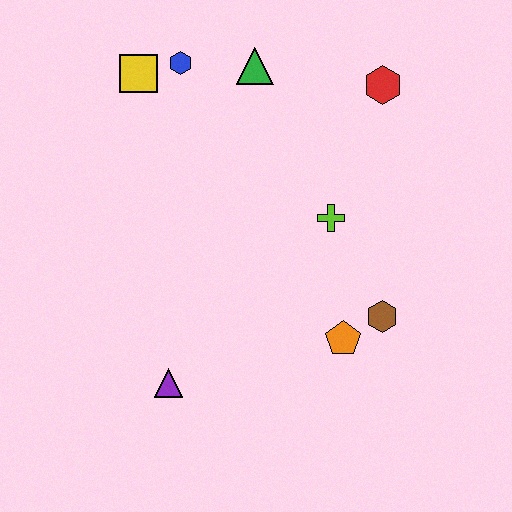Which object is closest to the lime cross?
The brown hexagon is closest to the lime cross.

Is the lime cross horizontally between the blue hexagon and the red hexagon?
Yes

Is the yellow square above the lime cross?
Yes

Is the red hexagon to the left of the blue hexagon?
No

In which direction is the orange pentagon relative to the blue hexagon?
The orange pentagon is below the blue hexagon.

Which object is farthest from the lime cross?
The yellow square is farthest from the lime cross.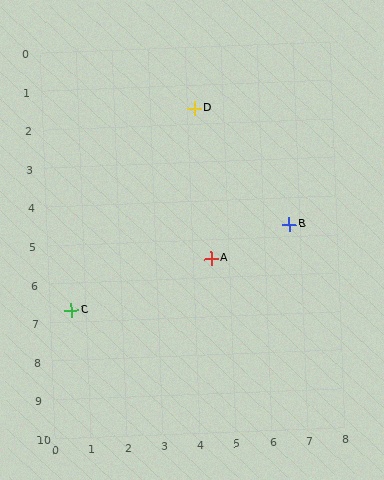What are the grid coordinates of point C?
Point C is at approximately (0.6, 6.7).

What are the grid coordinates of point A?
Point A is at approximately (4.5, 5.5).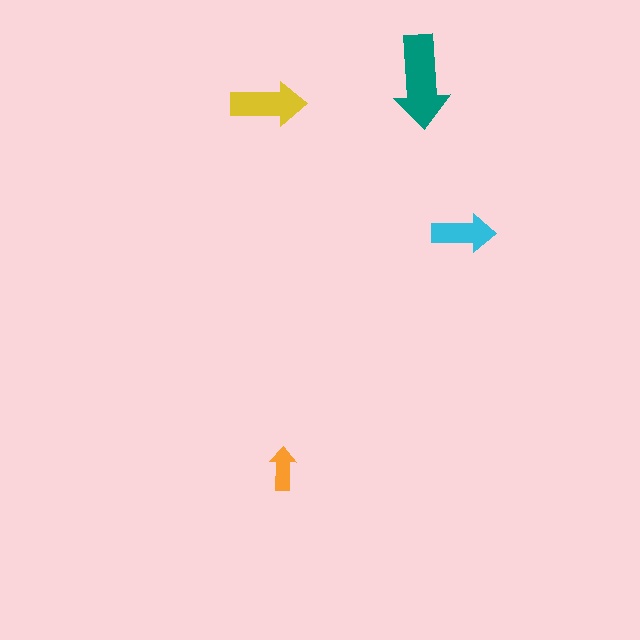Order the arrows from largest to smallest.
the teal one, the yellow one, the cyan one, the orange one.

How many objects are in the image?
There are 4 objects in the image.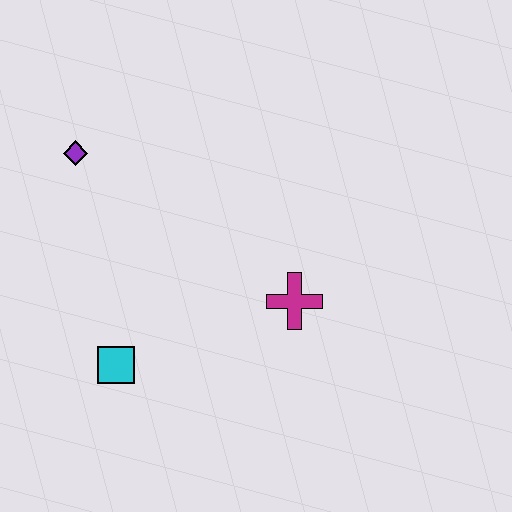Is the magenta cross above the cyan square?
Yes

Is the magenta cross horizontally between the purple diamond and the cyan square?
No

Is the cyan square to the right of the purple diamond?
Yes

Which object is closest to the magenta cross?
The cyan square is closest to the magenta cross.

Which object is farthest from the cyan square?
The purple diamond is farthest from the cyan square.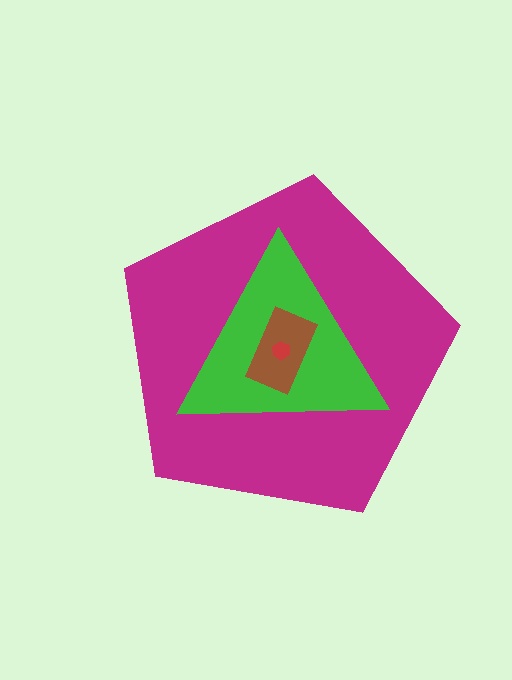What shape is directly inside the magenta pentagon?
The green triangle.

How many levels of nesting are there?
4.